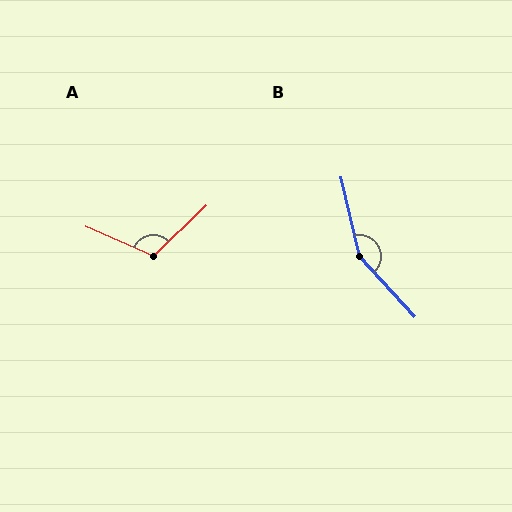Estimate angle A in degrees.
Approximately 112 degrees.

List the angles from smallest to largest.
A (112°), B (151°).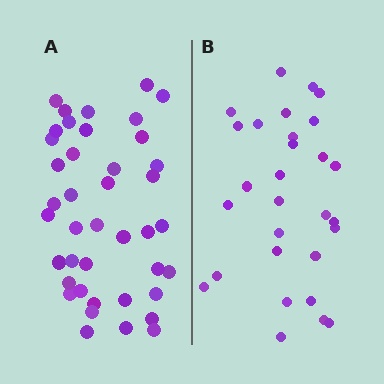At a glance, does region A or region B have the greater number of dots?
Region A (the left region) has more dots.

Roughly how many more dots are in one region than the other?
Region A has roughly 12 or so more dots than region B.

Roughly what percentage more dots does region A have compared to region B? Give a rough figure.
About 40% more.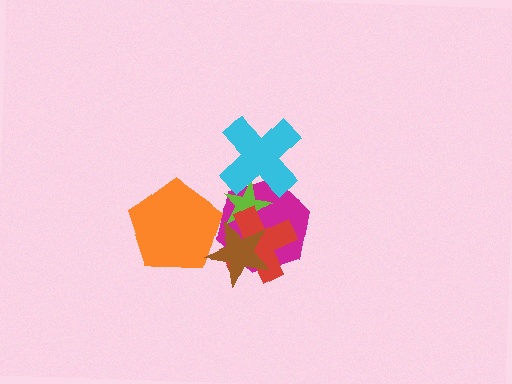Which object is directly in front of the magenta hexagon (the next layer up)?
The lime star is directly in front of the magenta hexagon.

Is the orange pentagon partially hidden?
Yes, it is partially covered by another shape.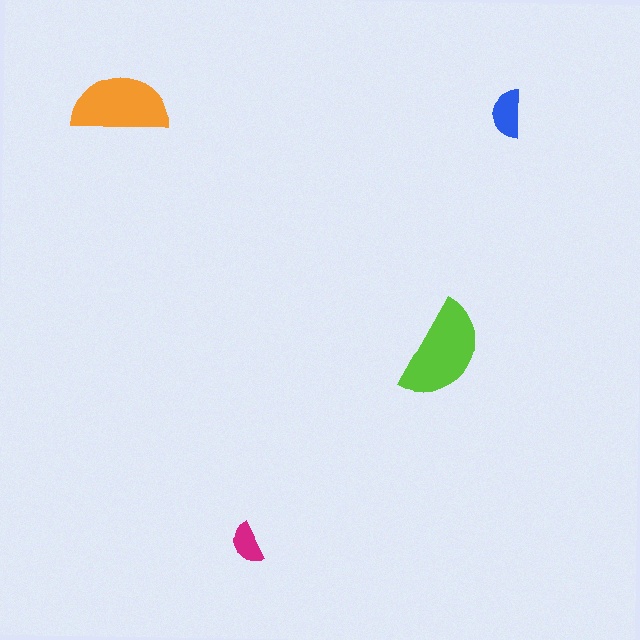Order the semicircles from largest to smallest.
the lime one, the orange one, the blue one, the magenta one.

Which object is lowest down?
The magenta semicircle is bottommost.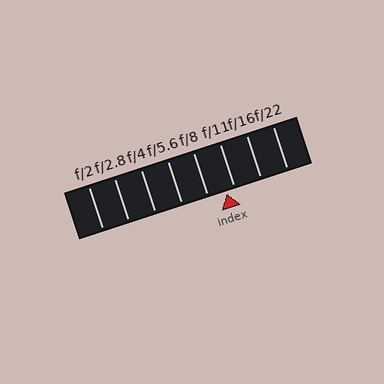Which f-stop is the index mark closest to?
The index mark is closest to f/11.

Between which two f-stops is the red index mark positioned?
The index mark is between f/8 and f/11.